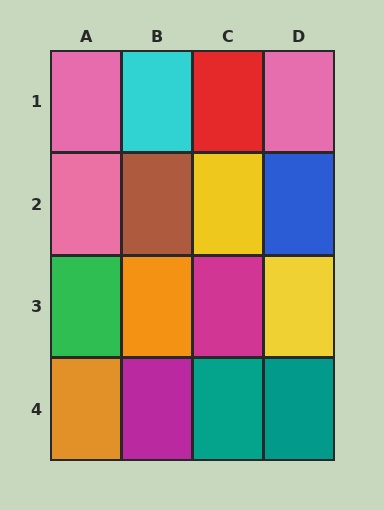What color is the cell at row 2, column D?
Blue.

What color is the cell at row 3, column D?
Yellow.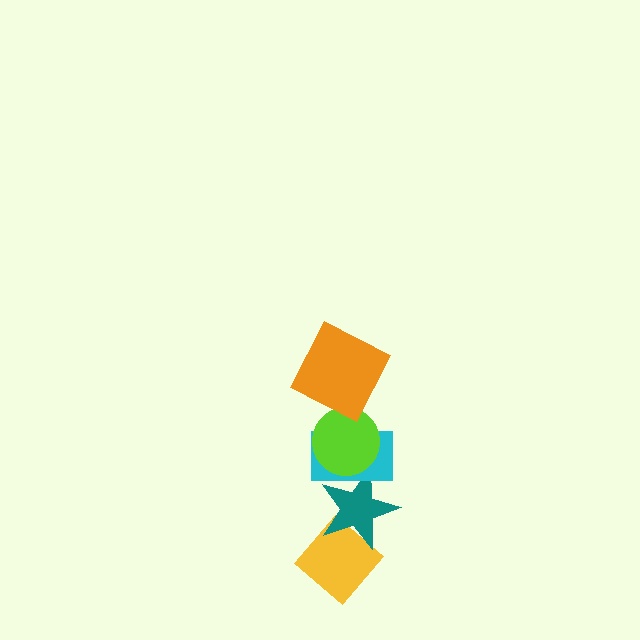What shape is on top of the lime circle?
The orange square is on top of the lime circle.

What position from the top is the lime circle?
The lime circle is 2nd from the top.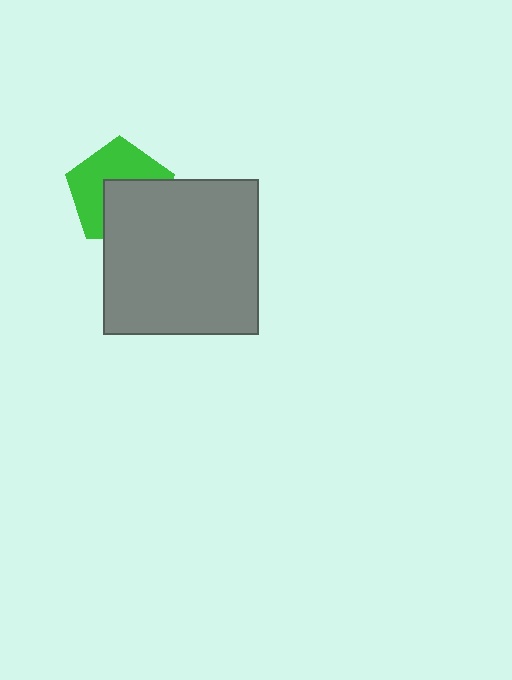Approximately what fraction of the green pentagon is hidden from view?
Roughly 45% of the green pentagon is hidden behind the gray square.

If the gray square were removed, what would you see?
You would see the complete green pentagon.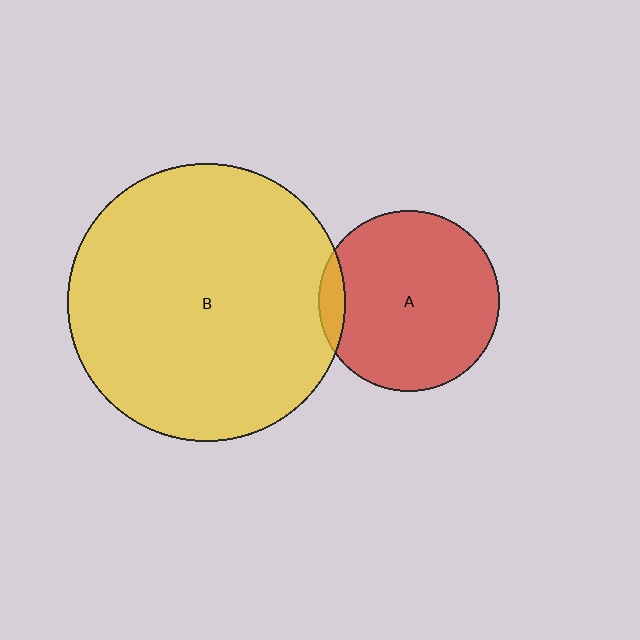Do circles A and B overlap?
Yes.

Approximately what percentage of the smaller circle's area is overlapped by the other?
Approximately 5%.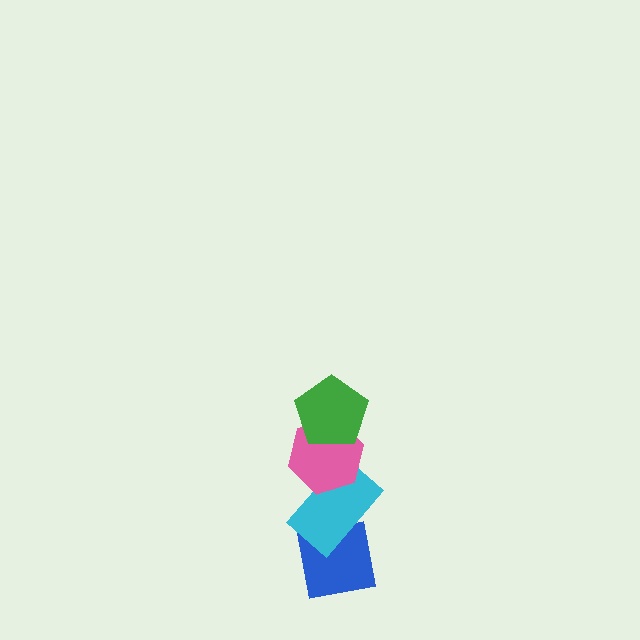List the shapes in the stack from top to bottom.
From top to bottom: the green pentagon, the pink hexagon, the cyan rectangle, the blue square.